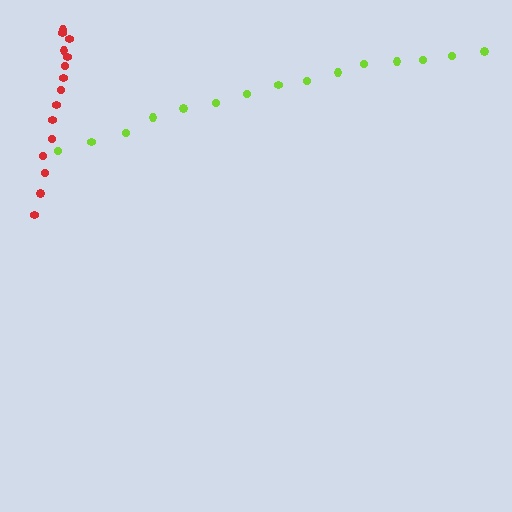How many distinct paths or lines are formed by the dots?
There are 2 distinct paths.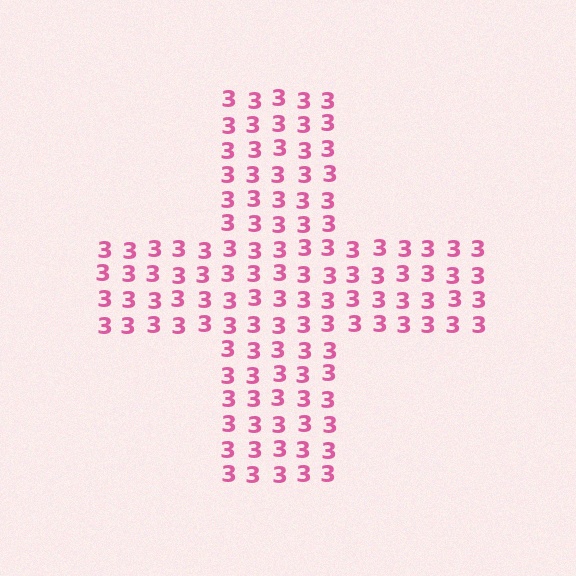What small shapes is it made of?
It is made of small digit 3's.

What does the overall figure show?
The overall figure shows a cross.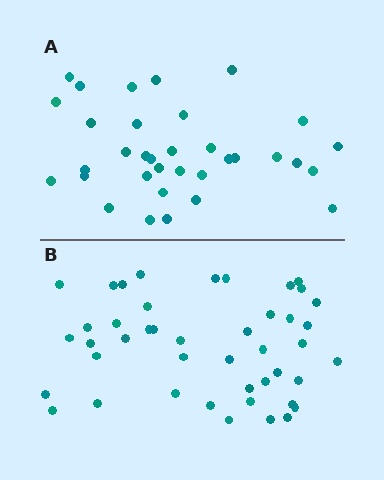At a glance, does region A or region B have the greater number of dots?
Region B (the bottom region) has more dots.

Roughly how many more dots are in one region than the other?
Region B has roughly 10 or so more dots than region A.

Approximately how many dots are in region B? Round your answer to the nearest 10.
About 40 dots. (The exact count is 44, which rounds to 40.)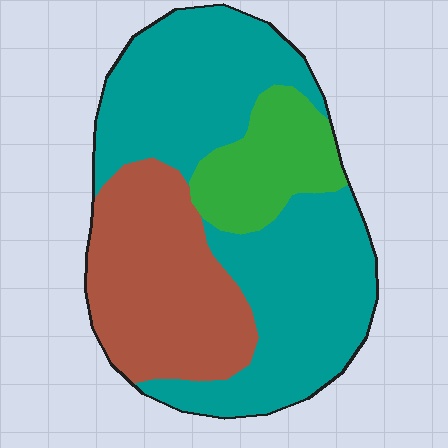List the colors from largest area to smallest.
From largest to smallest: teal, brown, green.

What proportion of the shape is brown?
Brown covers 29% of the shape.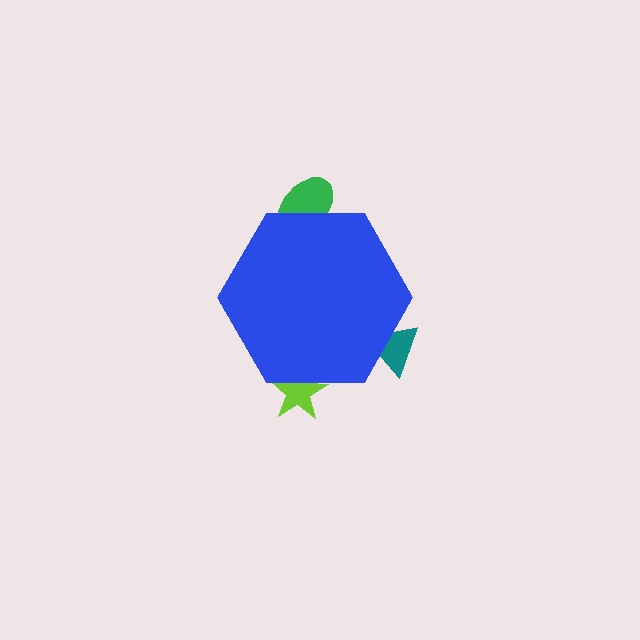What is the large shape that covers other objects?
A blue hexagon.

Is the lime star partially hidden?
Yes, the lime star is partially hidden behind the blue hexagon.